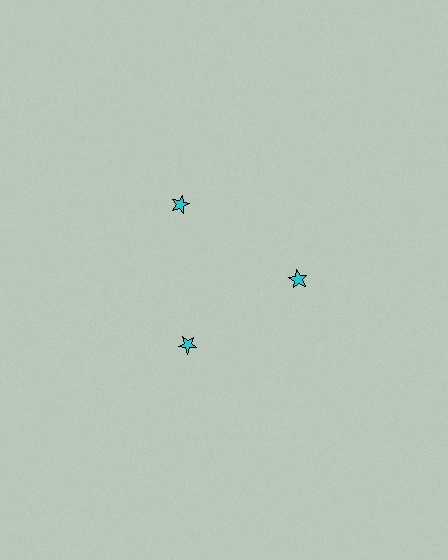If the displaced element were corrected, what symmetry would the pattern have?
It would have 3-fold rotational symmetry — the pattern would map onto itself every 120 degrees.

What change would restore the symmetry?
The symmetry would be restored by moving it inward, back onto the ring so that all 3 stars sit at equal angles and equal distance from the center.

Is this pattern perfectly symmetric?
No. The 3 cyan stars are arranged in a ring, but one element near the 11 o'clock position is pushed outward from the center, breaking the 3-fold rotational symmetry.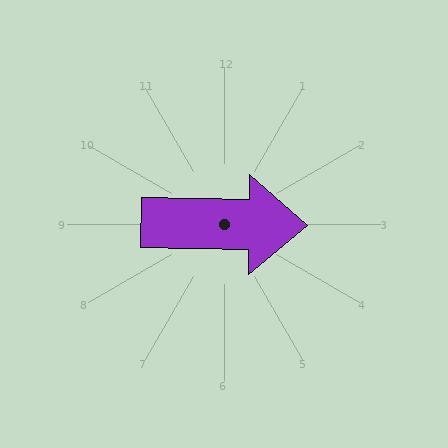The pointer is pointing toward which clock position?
Roughly 3 o'clock.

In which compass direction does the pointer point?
East.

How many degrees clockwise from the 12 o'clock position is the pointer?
Approximately 91 degrees.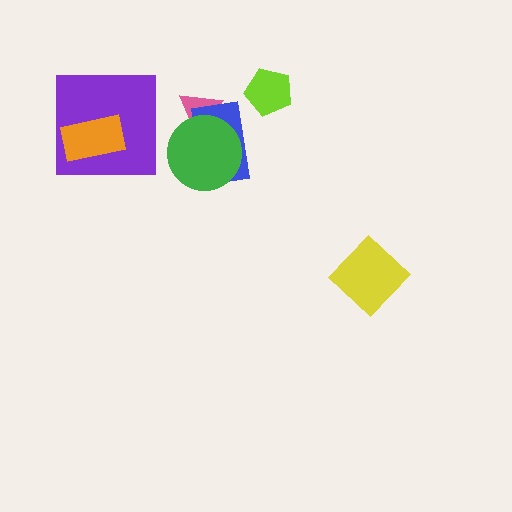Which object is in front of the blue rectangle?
The green circle is in front of the blue rectangle.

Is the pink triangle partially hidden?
Yes, it is partially covered by another shape.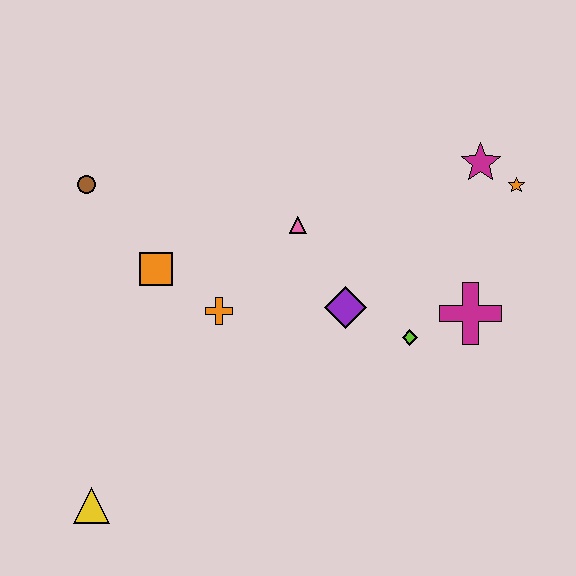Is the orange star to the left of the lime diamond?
No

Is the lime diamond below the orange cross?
Yes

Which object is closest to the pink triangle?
The purple diamond is closest to the pink triangle.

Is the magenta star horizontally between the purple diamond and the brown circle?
No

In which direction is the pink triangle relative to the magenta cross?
The pink triangle is to the left of the magenta cross.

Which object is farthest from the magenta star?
The yellow triangle is farthest from the magenta star.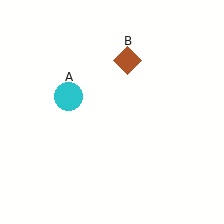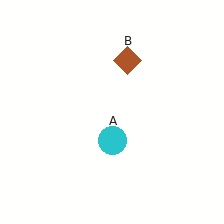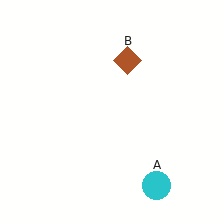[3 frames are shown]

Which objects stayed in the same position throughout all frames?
Brown diamond (object B) remained stationary.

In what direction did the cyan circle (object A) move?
The cyan circle (object A) moved down and to the right.